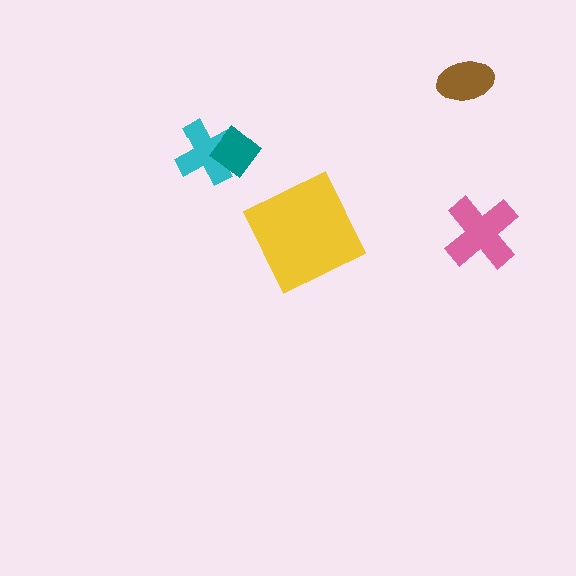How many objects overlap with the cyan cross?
1 object overlaps with the cyan cross.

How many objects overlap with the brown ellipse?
0 objects overlap with the brown ellipse.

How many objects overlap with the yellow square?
0 objects overlap with the yellow square.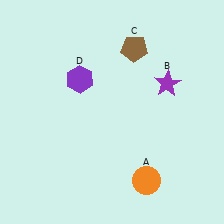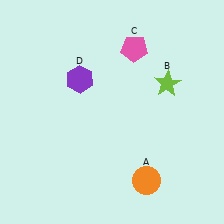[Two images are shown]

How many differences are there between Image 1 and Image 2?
There are 2 differences between the two images.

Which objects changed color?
B changed from purple to lime. C changed from brown to pink.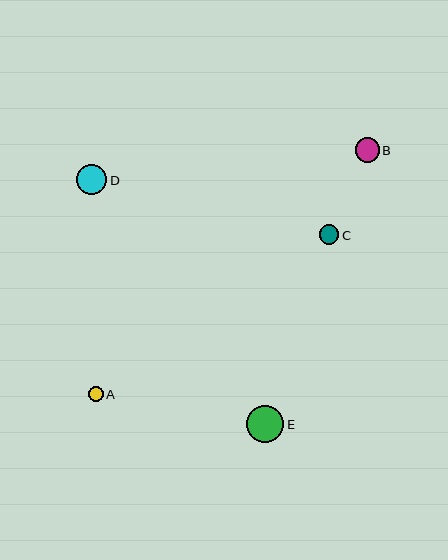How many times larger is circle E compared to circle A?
Circle E is approximately 2.5 times the size of circle A.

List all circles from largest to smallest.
From largest to smallest: E, D, B, C, A.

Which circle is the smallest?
Circle A is the smallest with a size of approximately 15 pixels.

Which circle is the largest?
Circle E is the largest with a size of approximately 37 pixels.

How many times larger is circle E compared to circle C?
Circle E is approximately 1.9 times the size of circle C.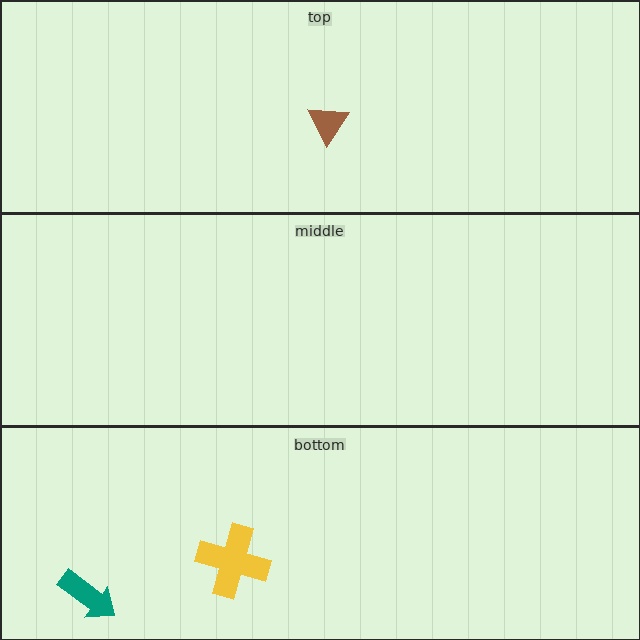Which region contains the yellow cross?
The bottom region.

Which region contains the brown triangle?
The top region.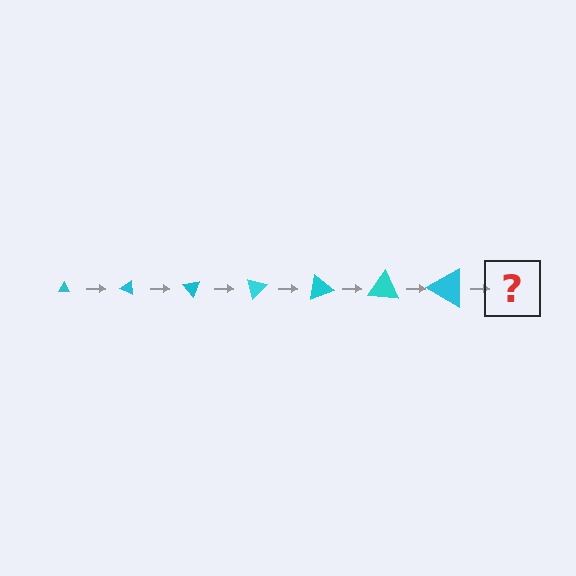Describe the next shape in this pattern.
It should be a triangle, larger than the previous one and rotated 175 degrees from the start.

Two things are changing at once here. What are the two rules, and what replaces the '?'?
The two rules are that the triangle grows larger each step and it rotates 25 degrees each step. The '?' should be a triangle, larger than the previous one and rotated 175 degrees from the start.